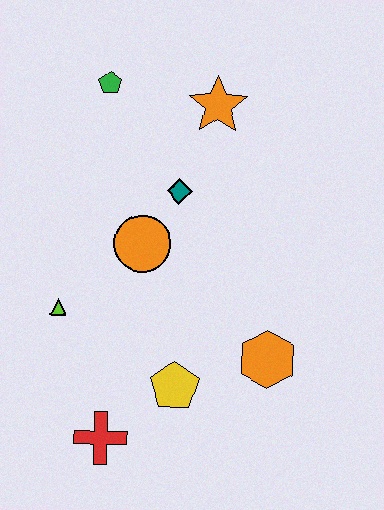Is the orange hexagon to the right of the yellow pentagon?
Yes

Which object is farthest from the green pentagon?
The red cross is farthest from the green pentagon.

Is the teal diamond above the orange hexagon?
Yes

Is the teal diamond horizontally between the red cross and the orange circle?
No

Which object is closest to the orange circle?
The teal diamond is closest to the orange circle.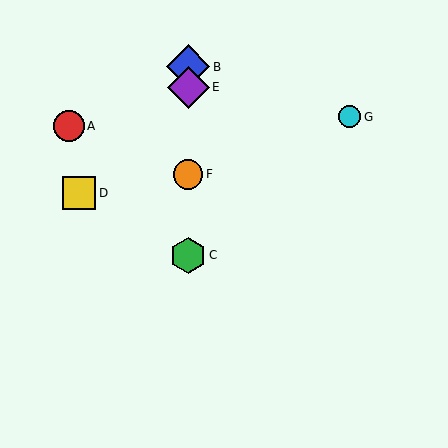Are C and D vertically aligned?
No, C is at x≈188 and D is at x≈79.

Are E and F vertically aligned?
Yes, both are at x≈188.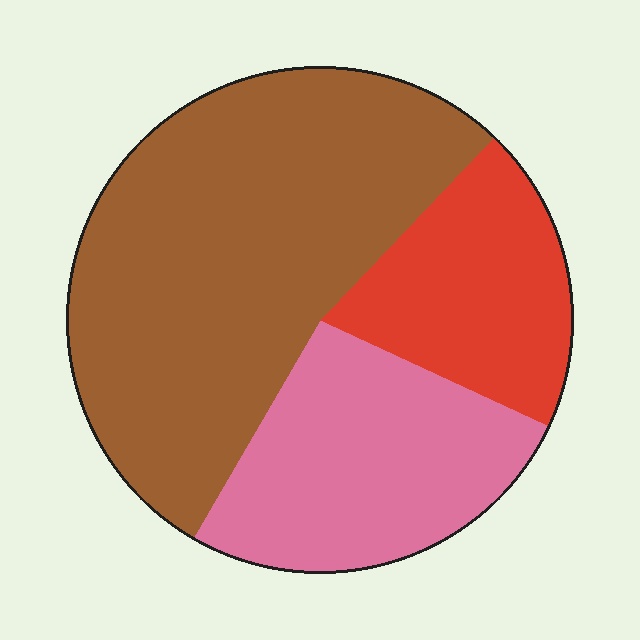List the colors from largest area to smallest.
From largest to smallest: brown, pink, red.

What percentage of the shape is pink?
Pink covers around 25% of the shape.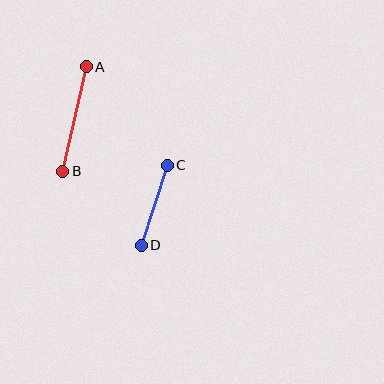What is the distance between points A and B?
The distance is approximately 107 pixels.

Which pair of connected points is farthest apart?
Points A and B are farthest apart.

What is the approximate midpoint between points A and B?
The midpoint is at approximately (75, 119) pixels.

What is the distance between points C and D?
The distance is approximately 84 pixels.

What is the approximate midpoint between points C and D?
The midpoint is at approximately (154, 205) pixels.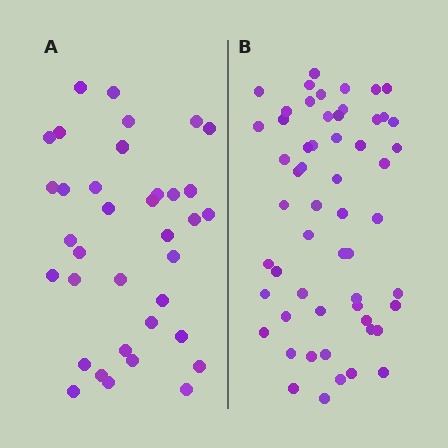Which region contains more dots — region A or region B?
Region B (the right region) has more dots.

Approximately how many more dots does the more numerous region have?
Region B has approximately 20 more dots than region A.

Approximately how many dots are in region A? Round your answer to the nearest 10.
About 40 dots. (The exact count is 36, which rounds to 40.)